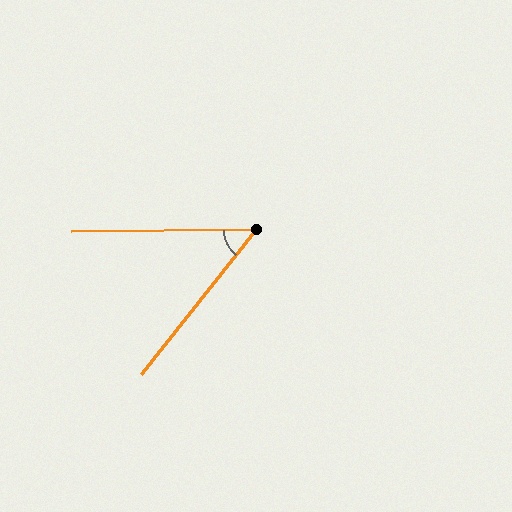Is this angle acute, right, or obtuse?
It is acute.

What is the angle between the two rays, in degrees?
Approximately 51 degrees.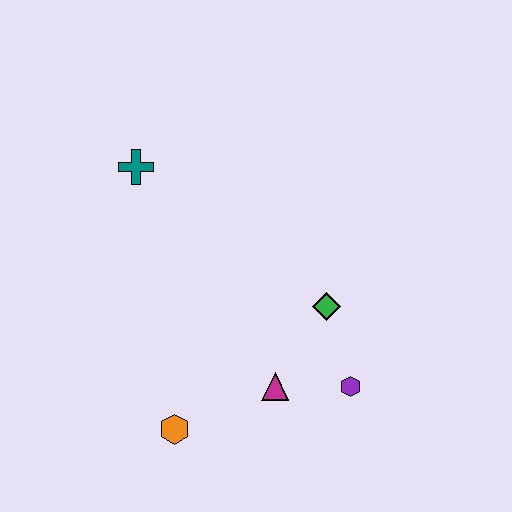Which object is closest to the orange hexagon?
The magenta triangle is closest to the orange hexagon.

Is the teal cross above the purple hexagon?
Yes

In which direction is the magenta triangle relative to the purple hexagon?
The magenta triangle is to the left of the purple hexagon.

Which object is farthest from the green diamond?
The teal cross is farthest from the green diamond.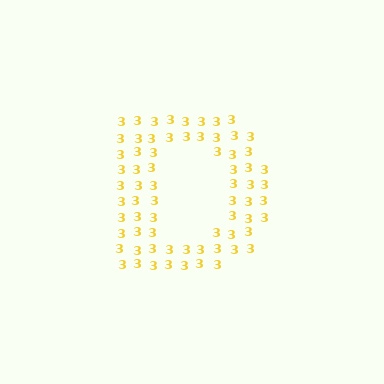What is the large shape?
The large shape is the letter D.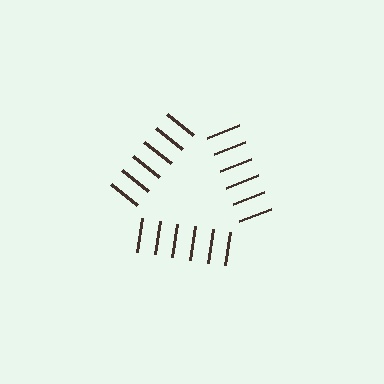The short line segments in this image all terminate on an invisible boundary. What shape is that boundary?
An illusory triangle — the line segments terminate on its edges but no continuous stroke is drawn.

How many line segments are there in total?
18 — 6 along each of the 3 edges.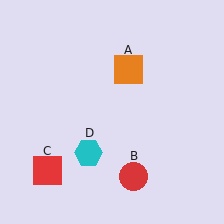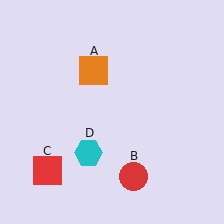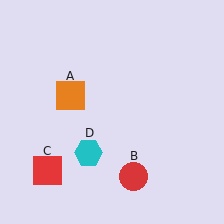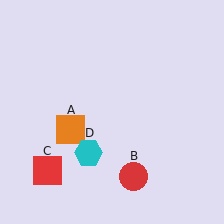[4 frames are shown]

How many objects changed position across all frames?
1 object changed position: orange square (object A).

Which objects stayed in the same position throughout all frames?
Red circle (object B) and red square (object C) and cyan hexagon (object D) remained stationary.